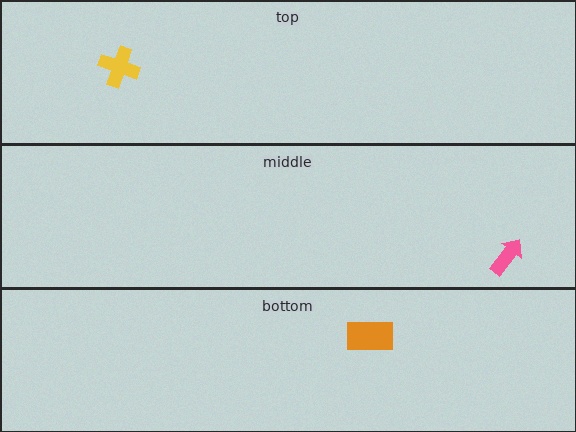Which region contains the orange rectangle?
The bottom region.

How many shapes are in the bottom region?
1.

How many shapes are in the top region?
1.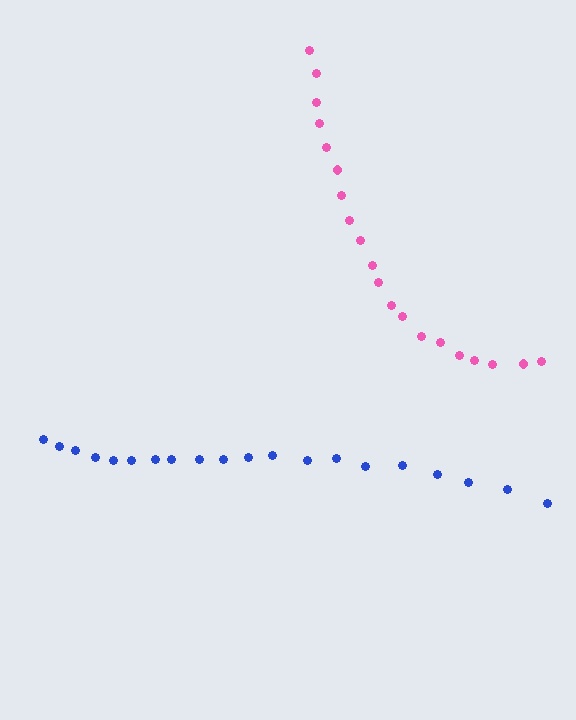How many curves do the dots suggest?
There are 2 distinct paths.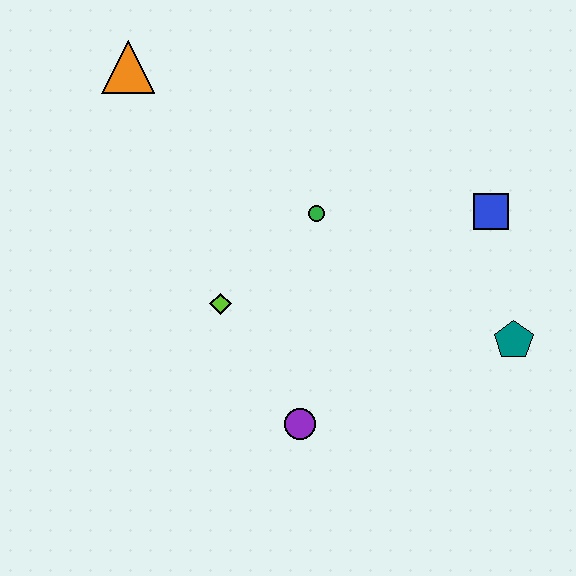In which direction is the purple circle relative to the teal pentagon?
The purple circle is to the left of the teal pentagon.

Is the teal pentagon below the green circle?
Yes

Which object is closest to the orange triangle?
The green circle is closest to the orange triangle.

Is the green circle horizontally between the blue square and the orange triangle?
Yes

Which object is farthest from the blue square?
The orange triangle is farthest from the blue square.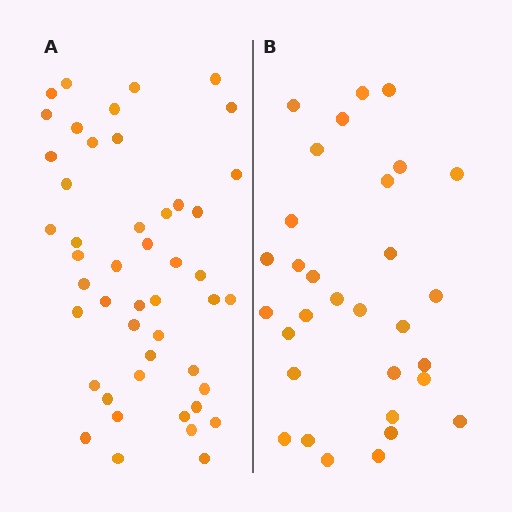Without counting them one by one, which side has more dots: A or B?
Region A (the left region) has more dots.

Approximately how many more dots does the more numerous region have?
Region A has approximately 15 more dots than region B.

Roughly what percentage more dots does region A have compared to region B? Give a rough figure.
About 50% more.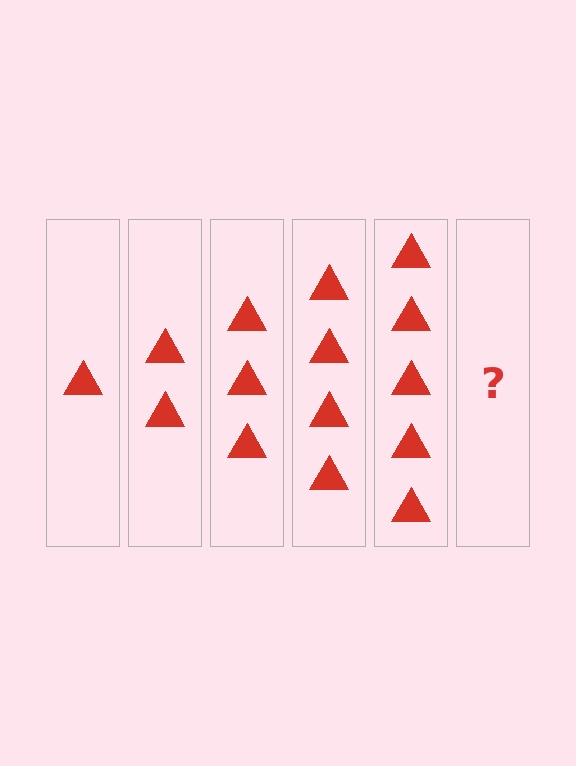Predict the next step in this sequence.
The next step is 6 triangles.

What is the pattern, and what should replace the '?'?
The pattern is that each step adds one more triangle. The '?' should be 6 triangles.